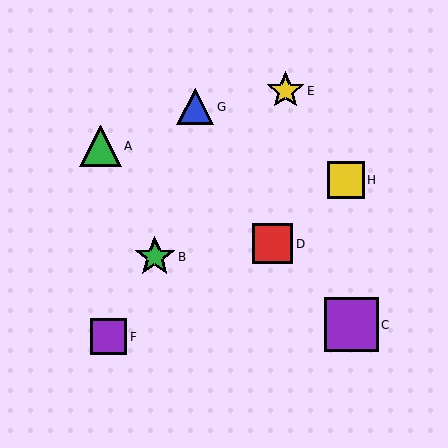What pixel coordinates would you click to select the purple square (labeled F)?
Click at (109, 337) to select the purple square F.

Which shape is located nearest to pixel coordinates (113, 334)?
The purple square (labeled F) at (109, 337) is nearest to that location.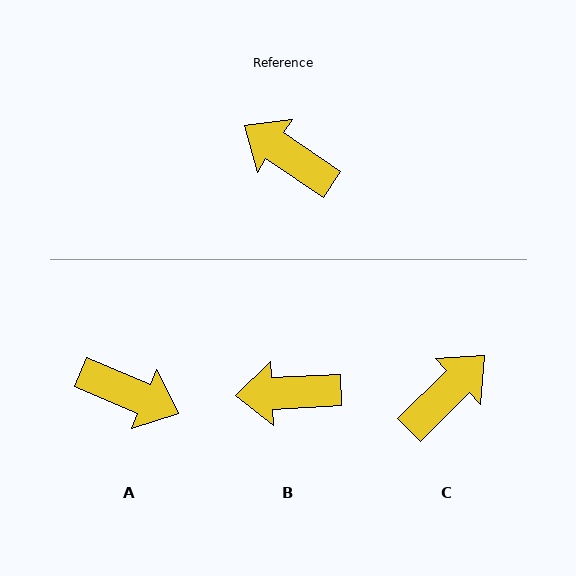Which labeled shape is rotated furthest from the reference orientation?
A, about 169 degrees away.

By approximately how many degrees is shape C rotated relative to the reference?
Approximately 101 degrees clockwise.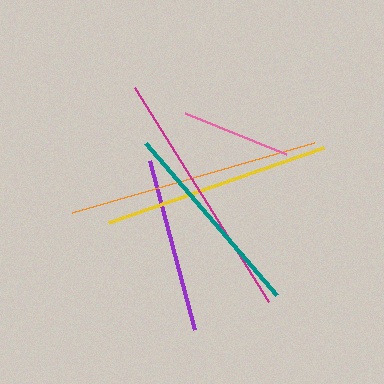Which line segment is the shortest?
The pink line is the shortest at approximately 109 pixels.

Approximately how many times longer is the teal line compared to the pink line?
The teal line is approximately 1.8 times the length of the pink line.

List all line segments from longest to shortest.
From longest to shortest: magenta, orange, yellow, teal, purple, pink.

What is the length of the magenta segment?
The magenta segment is approximately 253 pixels long.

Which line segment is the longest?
The magenta line is the longest at approximately 253 pixels.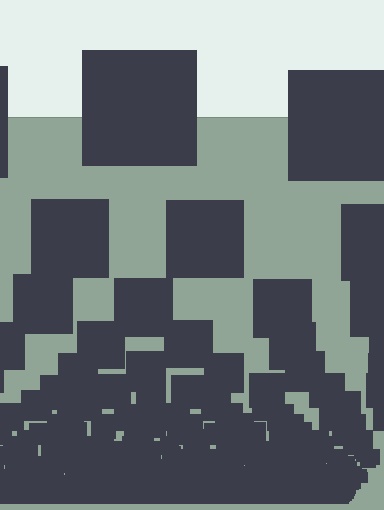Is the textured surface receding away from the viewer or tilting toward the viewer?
The surface appears to tilt toward the viewer. Texture elements get larger and sparser toward the top.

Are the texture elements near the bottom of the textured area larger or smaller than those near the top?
Smaller. The gradient is inverted — elements near the bottom are smaller and denser.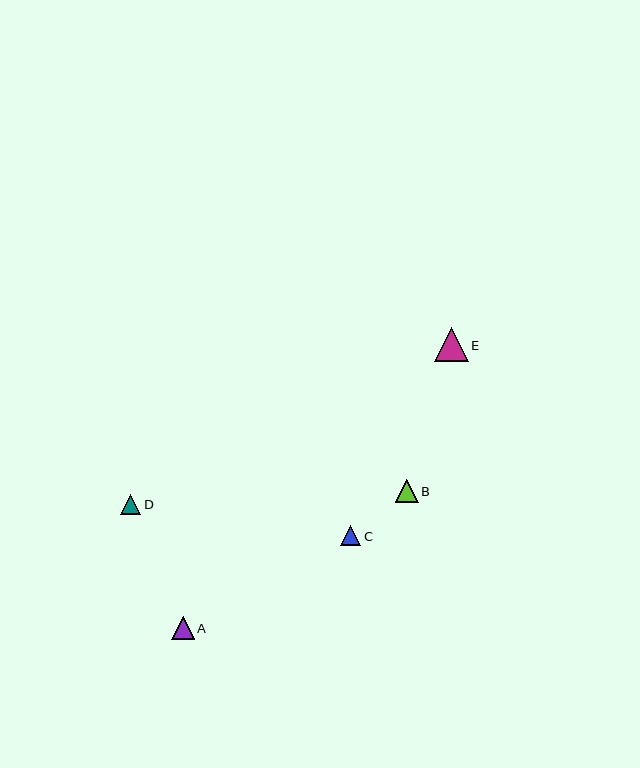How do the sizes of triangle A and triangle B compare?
Triangle A and triangle B are approximately the same size.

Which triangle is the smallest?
Triangle C is the smallest with a size of approximately 20 pixels.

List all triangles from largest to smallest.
From largest to smallest: E, A, B, D, C.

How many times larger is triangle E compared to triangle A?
Triangle E is approximately 1.5 times the size of triangle A.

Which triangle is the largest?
Triangle E is the largest with a size of approximately 34 pixels.